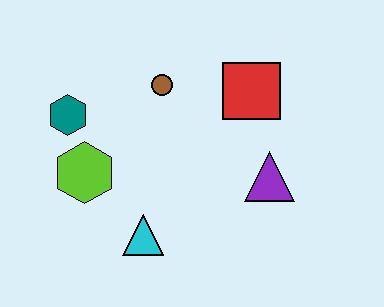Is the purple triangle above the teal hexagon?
No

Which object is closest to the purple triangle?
The red square is closest to the purple triangle.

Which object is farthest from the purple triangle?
The teal hexagon is farthest from the purple triangle.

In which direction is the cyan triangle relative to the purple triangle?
The cyan triangle is to the left of the purple triangle.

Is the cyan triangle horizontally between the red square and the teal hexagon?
Yes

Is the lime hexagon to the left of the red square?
Yes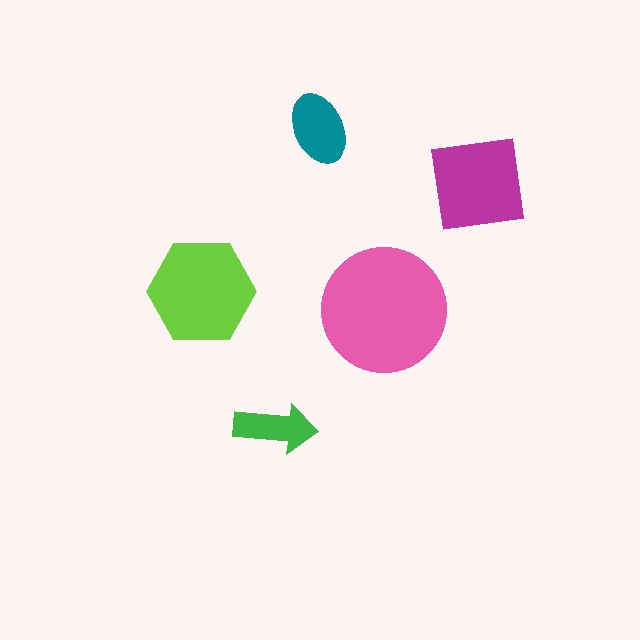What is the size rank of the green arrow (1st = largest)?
5th.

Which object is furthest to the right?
The magenta square is rightmost.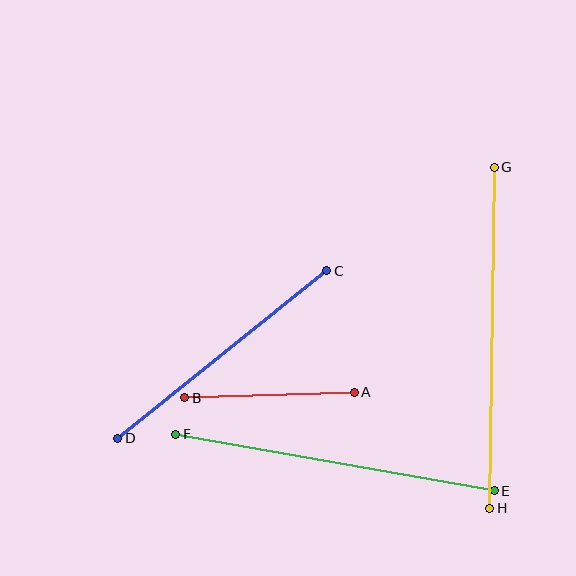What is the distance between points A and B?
The distance is approximately 170 pixels.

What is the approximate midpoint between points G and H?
The midpoint is at approximately (492, 338) pixels.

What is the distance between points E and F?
The distance is approximately 324 pixels.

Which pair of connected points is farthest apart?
Points G and H are farthest apart.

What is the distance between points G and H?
The distance is approximately 341 pixels.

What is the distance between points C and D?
The distance is approximately 267 pixels.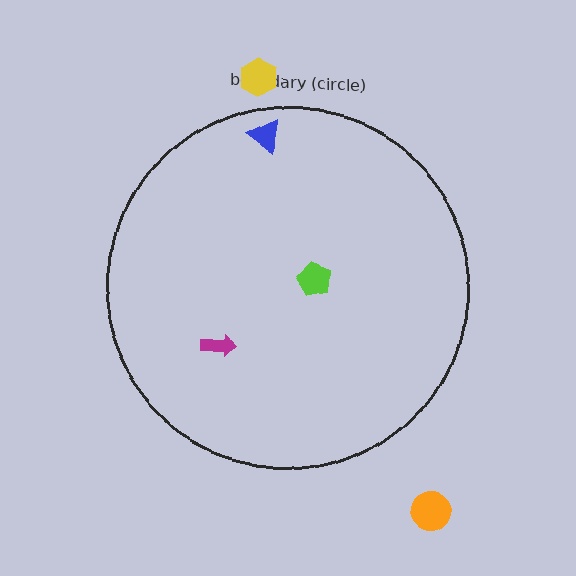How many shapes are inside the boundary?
3 inside, 2 outside.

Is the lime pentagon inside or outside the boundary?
Inside.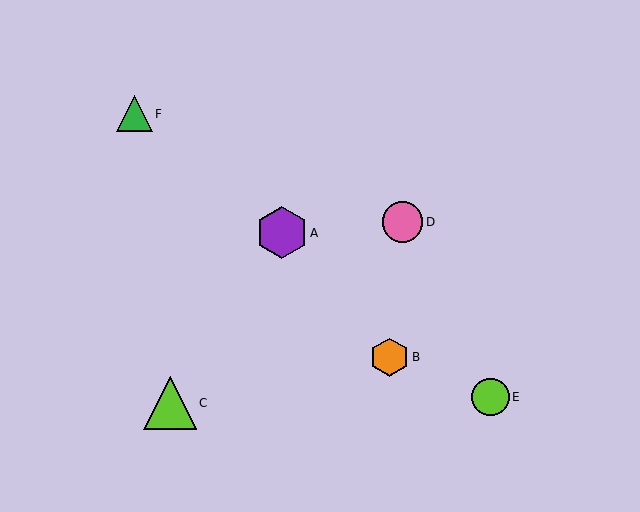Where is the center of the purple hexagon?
The center of the purple hexagon is at (282, 233).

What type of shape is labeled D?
Shape D is a pink circle.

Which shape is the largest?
The lime triangle (labeled C) is the largest.